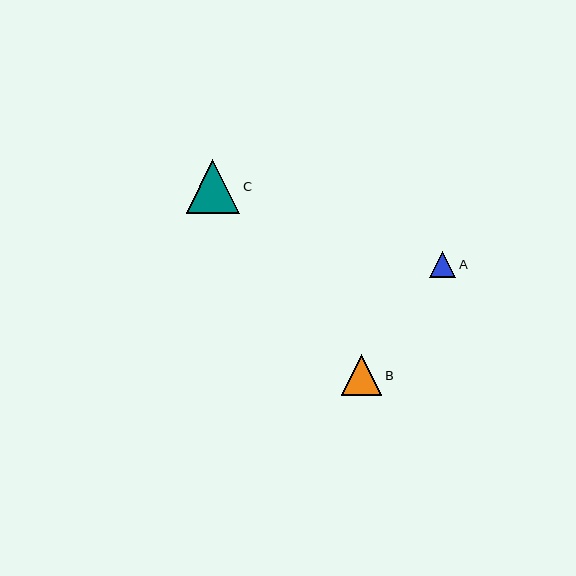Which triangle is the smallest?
Triangle A is the smallest with a size of approximately 26 pixels.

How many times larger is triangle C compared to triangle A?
Triangle C is approximately 2.1 times the size of triangle A.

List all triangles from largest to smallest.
From largest to smallest: C, B, A.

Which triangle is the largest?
Triangle C is the largest with a size of approximately 54 pixels.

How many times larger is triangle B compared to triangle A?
Triangle B is approximately 1.5 times the size of triangle A.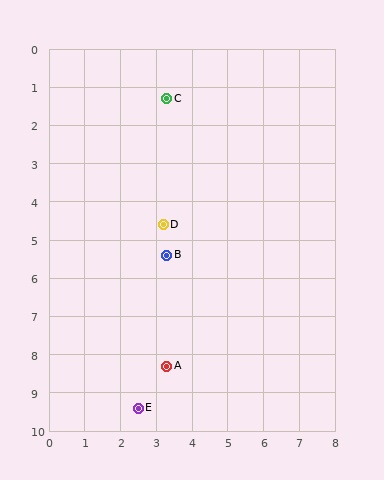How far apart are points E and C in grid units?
Points E and C are about 8.1 grid units apart.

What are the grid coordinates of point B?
Point B is at approximately (3.3, 5.4).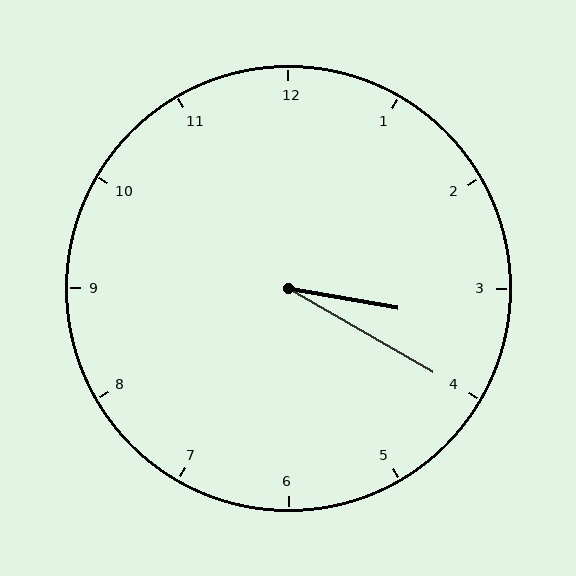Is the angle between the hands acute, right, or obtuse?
It is acute.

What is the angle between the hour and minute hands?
Approximately 20 degrees.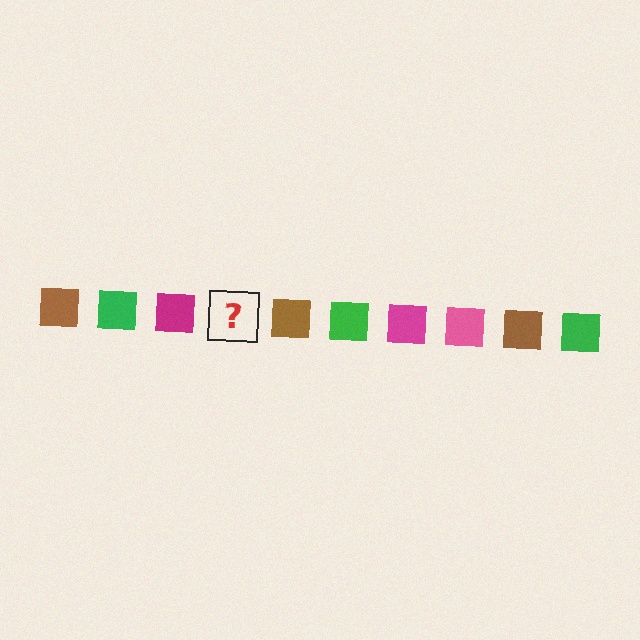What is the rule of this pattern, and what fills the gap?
The rule is that the pattern cycles through brown, green, magenta, pink squares. The gap should be filled with a pink square.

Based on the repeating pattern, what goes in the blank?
The blank should be a pink square.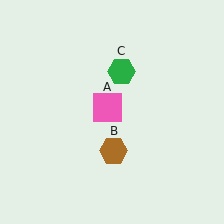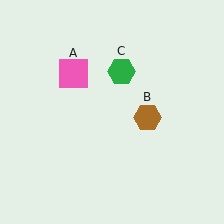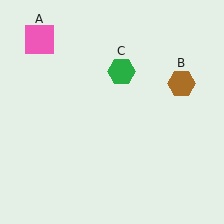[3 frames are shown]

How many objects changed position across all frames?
2 objects changed position: pink square (object A), brown hexagon (object B).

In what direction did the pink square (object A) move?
The pink square (object A) moved up and to the left.